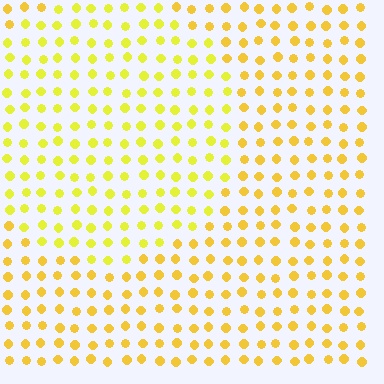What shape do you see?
I see a circle.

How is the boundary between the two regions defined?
The boundary is defined purely by a slight shift in hue (about 19 degrees). Spacing, size, and orientation are identical on both sides.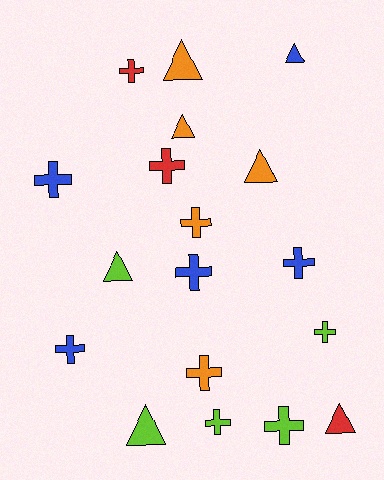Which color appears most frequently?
Lime, with 5 objects.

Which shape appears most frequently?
Cross, with 11 objects.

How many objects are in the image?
There are 18 objects.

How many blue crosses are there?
There are 4 blue crosses.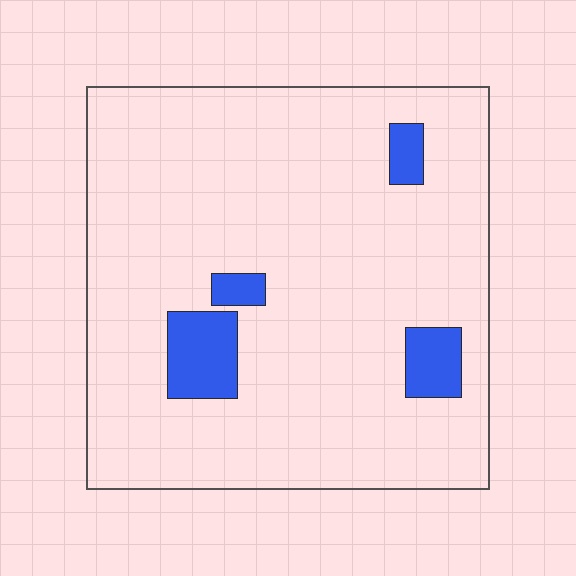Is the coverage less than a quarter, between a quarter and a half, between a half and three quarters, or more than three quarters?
Less than a quarter.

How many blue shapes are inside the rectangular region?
4.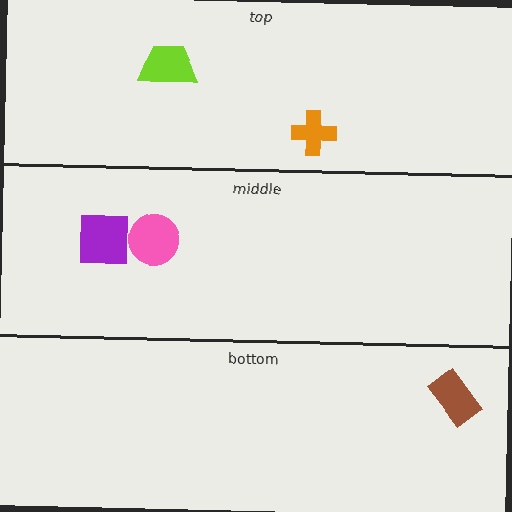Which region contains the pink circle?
The middle region.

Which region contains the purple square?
The middle region.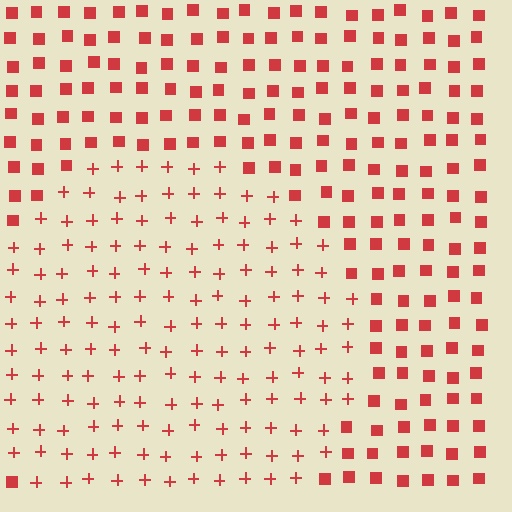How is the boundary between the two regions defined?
The boundary is defined by a change in element shape: plus signs inside vs. squares outside. All elements share the same color and spacing.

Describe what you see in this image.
The image is filled with small red elements arranged in a uniform grid. A circle-shaped region contains plus signs, while the surrounding area contains squares. The boundary is defined purely by the change in element shape.